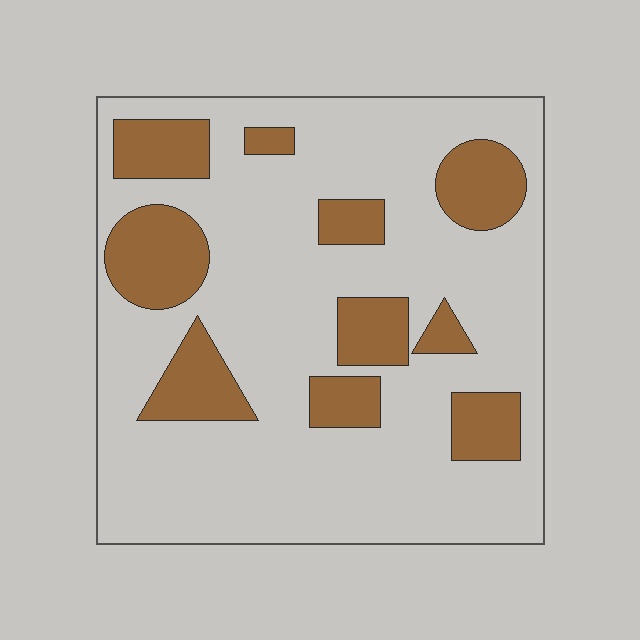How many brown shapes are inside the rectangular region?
10.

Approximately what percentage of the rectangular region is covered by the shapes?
Approximately 25%.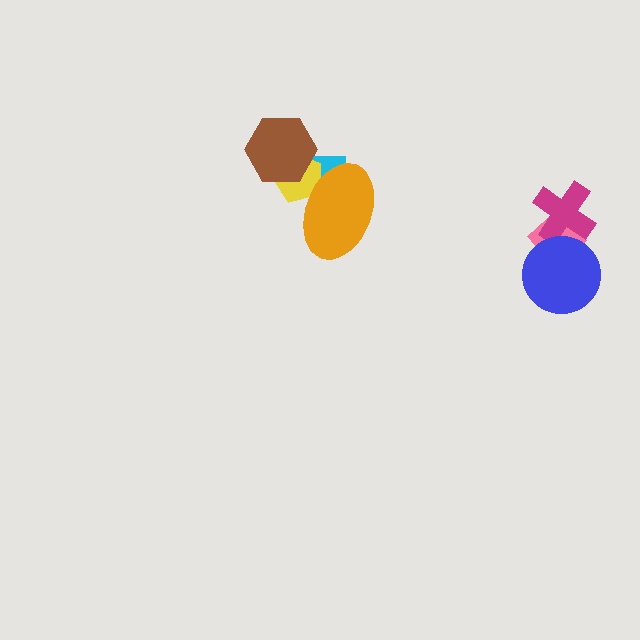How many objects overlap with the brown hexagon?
2 objects overlap with the brown hexagon.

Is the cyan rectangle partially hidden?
Yes, it is partially covered by another shape.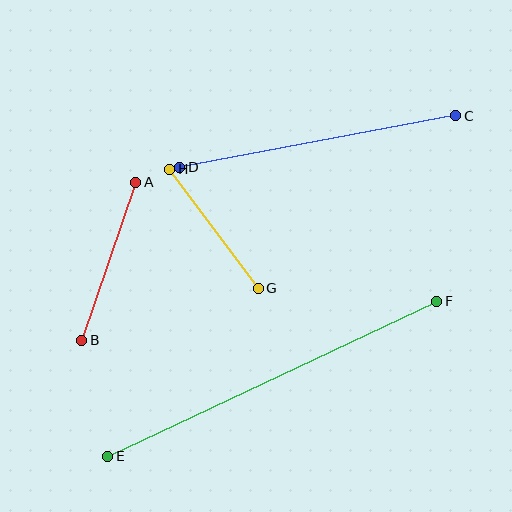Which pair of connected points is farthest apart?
Points E and F are farthest apart.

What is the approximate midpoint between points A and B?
The midpoint is at approximately (109, 261) pixels.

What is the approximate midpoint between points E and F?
The midpoint is at approximately (272, 379) pixels.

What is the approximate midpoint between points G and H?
The midpoint is at approximately (214, 229) pixels.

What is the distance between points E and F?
The distance is approximately 364 pixels.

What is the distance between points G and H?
The distance is approximately 148 pixels.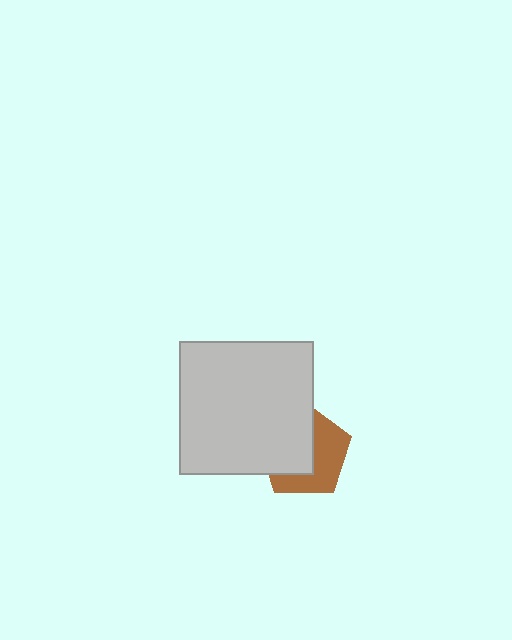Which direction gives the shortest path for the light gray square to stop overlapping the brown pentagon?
Moving left gives the shortest separation.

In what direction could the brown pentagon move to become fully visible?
The brown pentagon could move right. That would shift it out from behind the light gray square entirely.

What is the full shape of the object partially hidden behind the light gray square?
The partially hidden object is a brown pentagon.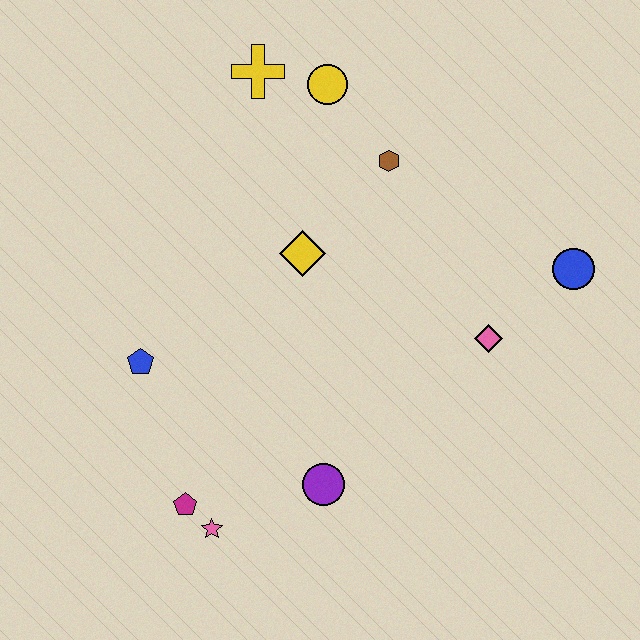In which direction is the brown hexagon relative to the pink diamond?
The brown hexagon is above the pink diamond.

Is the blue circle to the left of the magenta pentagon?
No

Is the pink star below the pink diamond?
Yes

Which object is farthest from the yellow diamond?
The pink star is farthest from the yellow diamond.